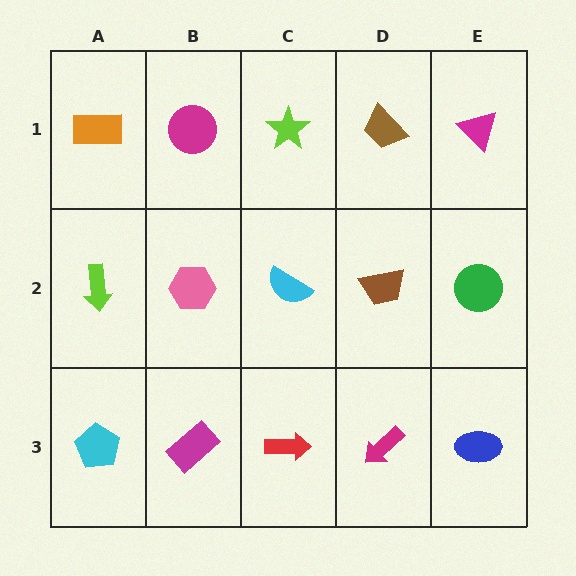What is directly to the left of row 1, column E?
A brown trapezoid.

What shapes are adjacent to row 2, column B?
A magenta circle (row 1, column B), a magenta rectangle (row 3, column B), a lime arrow (row 2, column A), a cyan semicircle (row 2, column C).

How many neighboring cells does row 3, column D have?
3.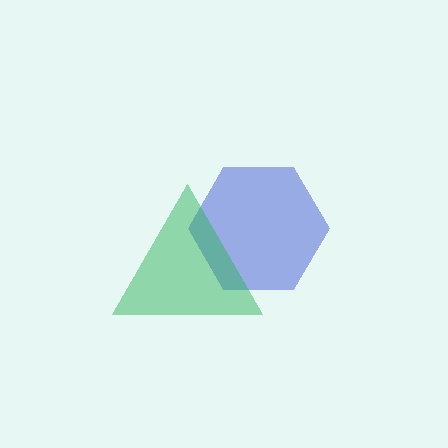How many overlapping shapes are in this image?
There are 2 overlapping shapes in the image.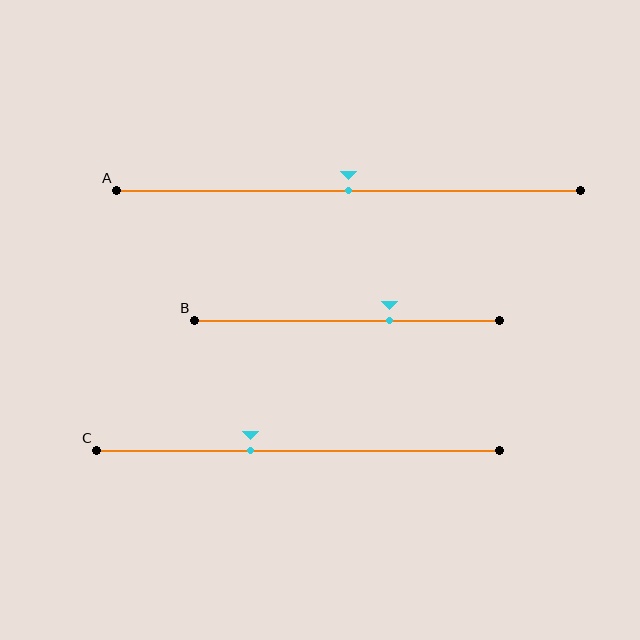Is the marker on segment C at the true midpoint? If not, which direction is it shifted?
No, the marker on segment C is shifted to the left by about 12% of the segment length.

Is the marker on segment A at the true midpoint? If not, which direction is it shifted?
Yes, the marker on segment A is at the true midpoint.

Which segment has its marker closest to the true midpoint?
Segment A has its marker closest to the true midpoint.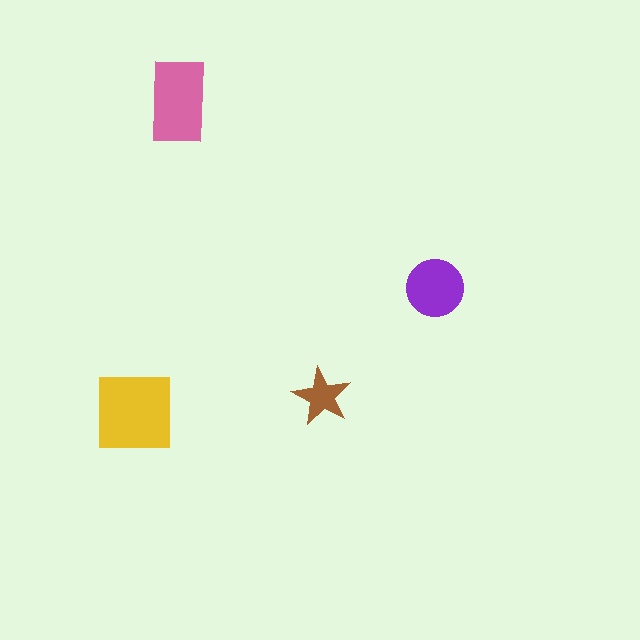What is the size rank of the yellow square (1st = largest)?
1st.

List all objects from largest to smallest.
The yellow square, the pink rectangle, the purple circle, the brown star.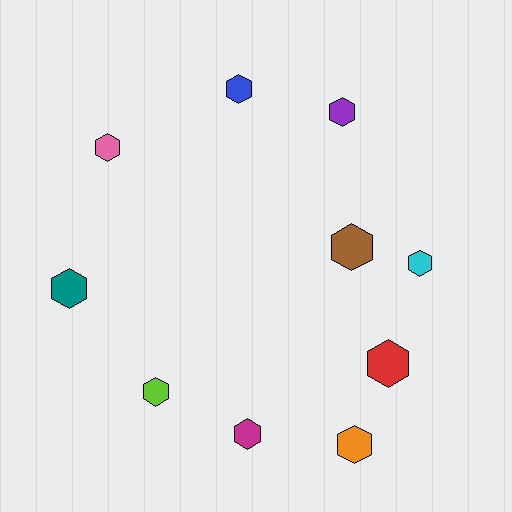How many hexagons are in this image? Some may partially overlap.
There are 10 hexagons.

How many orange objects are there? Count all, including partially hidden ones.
There is 1 orange object.